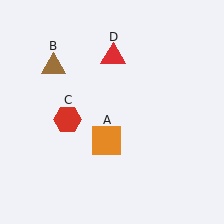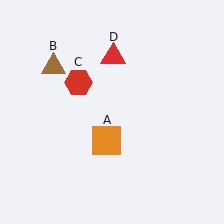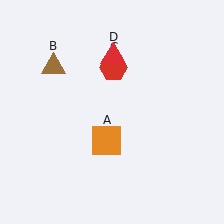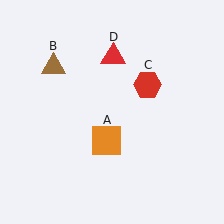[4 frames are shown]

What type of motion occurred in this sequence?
The red hexagon (object C) rotated clockwise around the center of the scene.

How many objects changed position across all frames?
1 object changed position: red hexagon (object C).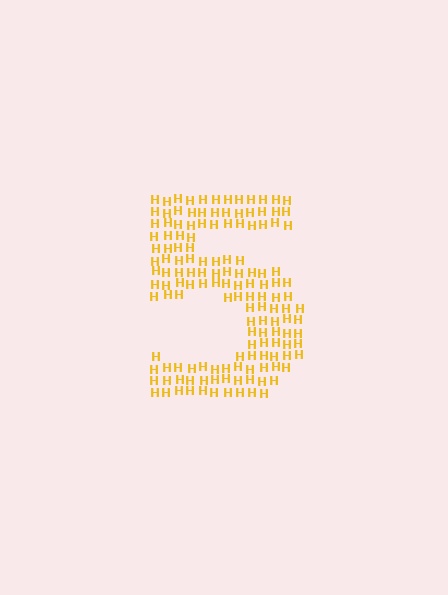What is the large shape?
The large shape is the digit 5.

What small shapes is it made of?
It is made of small letter H's.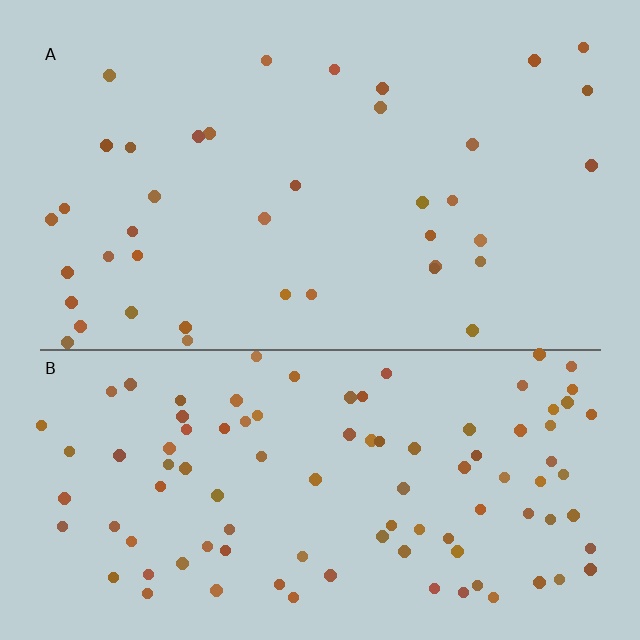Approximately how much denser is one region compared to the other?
Approximately 2.5× — region B over region A.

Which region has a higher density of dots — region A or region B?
B (the bottom).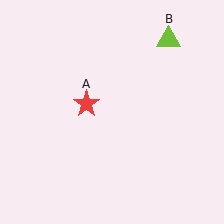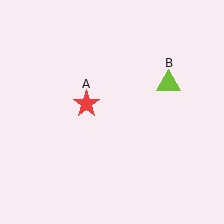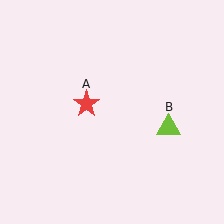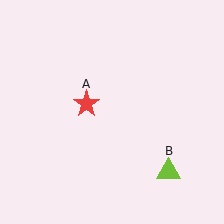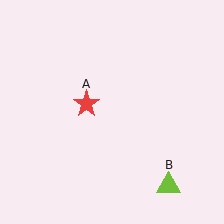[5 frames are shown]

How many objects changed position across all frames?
1 object changed position: lime triangle (object B).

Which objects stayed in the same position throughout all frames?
Red star (object A) remained stationary.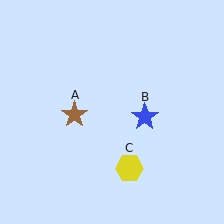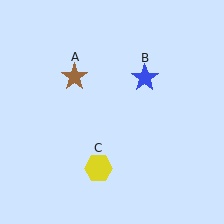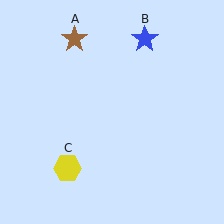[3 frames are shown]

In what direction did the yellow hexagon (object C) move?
The yellow hexagon (object C) moved left.